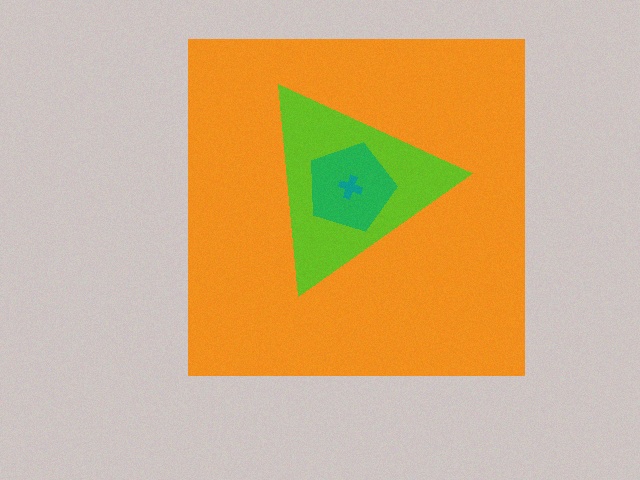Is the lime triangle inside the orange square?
Yes.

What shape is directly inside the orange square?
The lime triangle.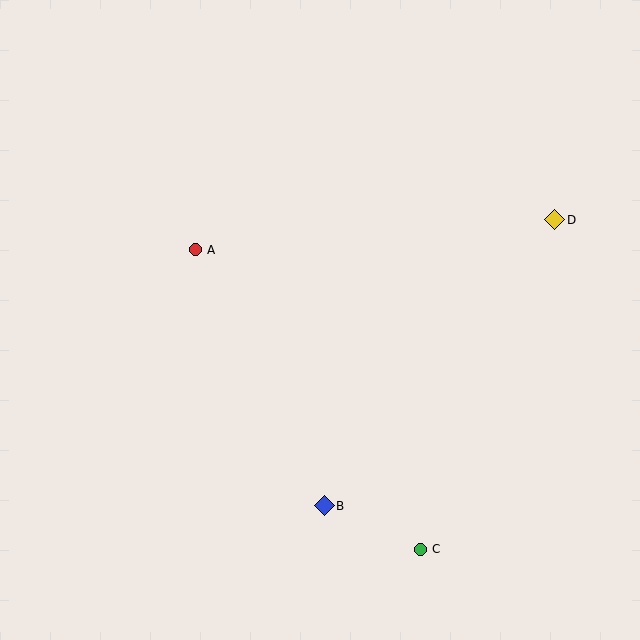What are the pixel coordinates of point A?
Point A is at (195, 250).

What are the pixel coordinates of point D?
Point D is at (555, 220).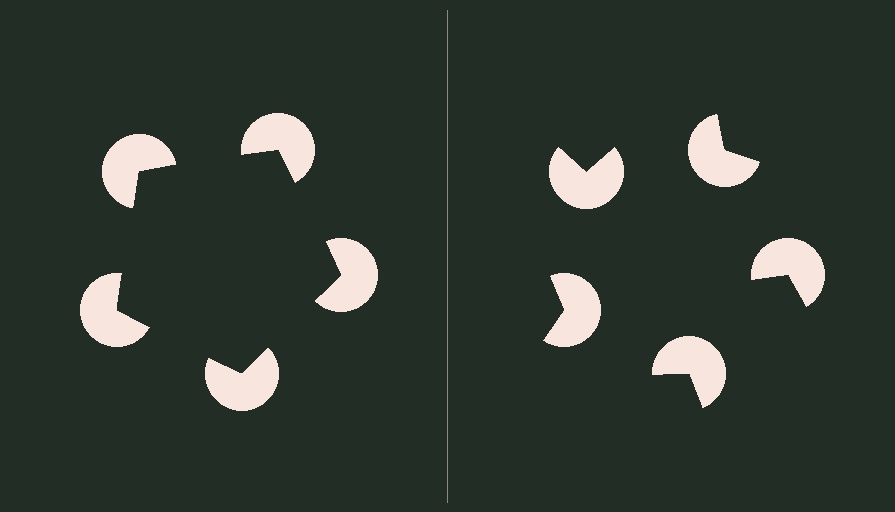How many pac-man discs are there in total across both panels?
10 — 5 on each side.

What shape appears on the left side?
An illusory pentagon.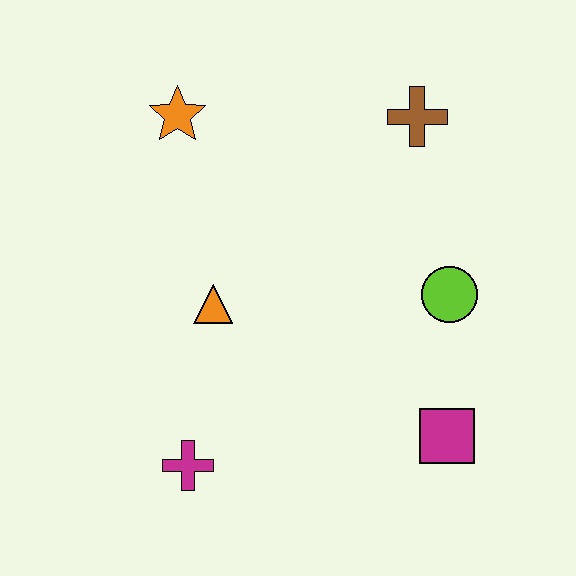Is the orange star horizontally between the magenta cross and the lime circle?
No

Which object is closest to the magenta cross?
The orange triangle is closest to the magenta cross.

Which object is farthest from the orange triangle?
The brown cross is farthest from the orange triangle.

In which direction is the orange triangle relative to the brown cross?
The orange triangle is to the left of the brown cross.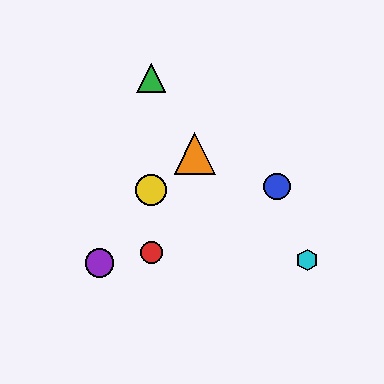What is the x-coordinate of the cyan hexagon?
The cyan hexagon is at x≈307.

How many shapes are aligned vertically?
3 shapes (the red circle, the green triangle, the yellow circle) are aligned vertically.